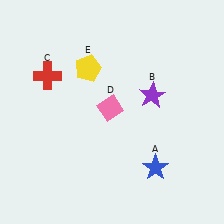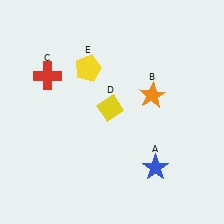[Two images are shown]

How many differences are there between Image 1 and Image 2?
There are 2 differences between the two images.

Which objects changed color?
B changed from purple to orange. D changed from pink to yellow.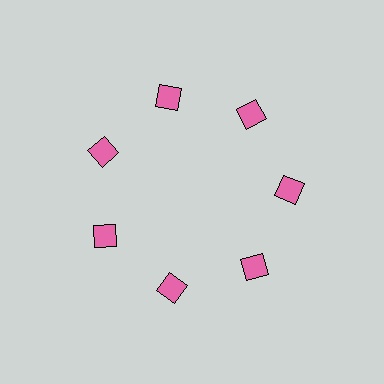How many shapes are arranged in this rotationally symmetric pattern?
There are 7 shapes, arranged in 7 groups of 1.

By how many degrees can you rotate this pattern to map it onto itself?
The pattern maps onto itself every 51 degrees of rotation.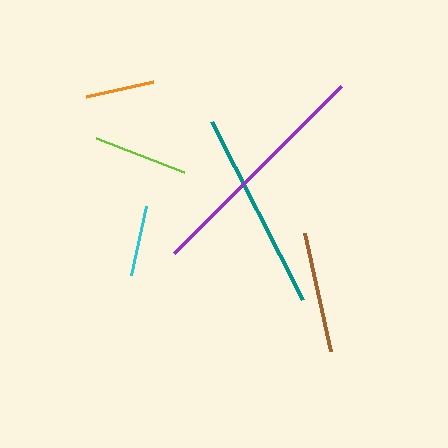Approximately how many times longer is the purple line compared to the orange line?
The purple line is approximately 3.5 times the length of the orange line.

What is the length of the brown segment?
The brown segment is approximately 120 pixels long.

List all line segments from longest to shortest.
From longest to shortest: purple, teal, brown, lime, cyan, orange.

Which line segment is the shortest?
The orange line is the shortest at approximately 68 pixels.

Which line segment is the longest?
The purple line is the longest at approximately 236 pixels.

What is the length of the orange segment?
The orange segment is approximately 68 pixels long.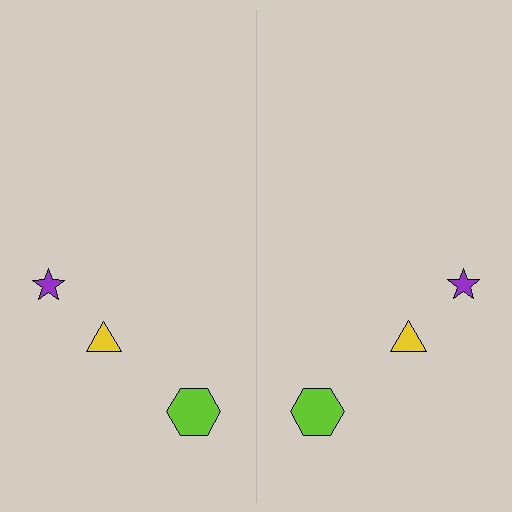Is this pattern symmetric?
Yes, this pattern has bilateral (reflection) symmetry.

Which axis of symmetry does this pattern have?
The pattern has a vertical axis of symmetry running through the center of the image.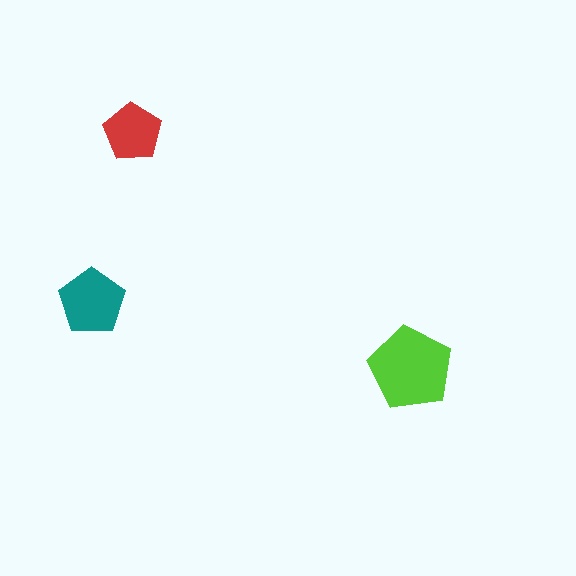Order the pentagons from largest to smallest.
the lime one, the teal one, the red one.